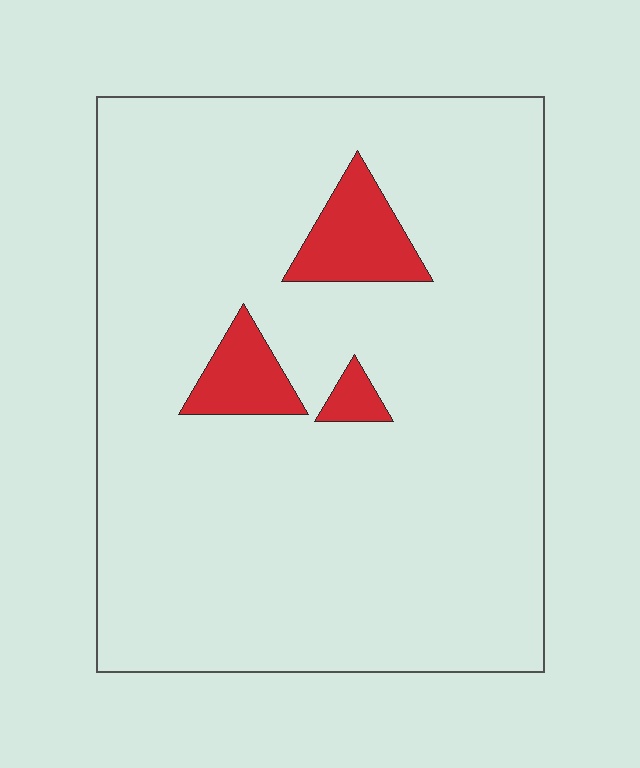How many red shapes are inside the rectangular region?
3.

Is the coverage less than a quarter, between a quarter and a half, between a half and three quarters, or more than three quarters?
Less than a quarter.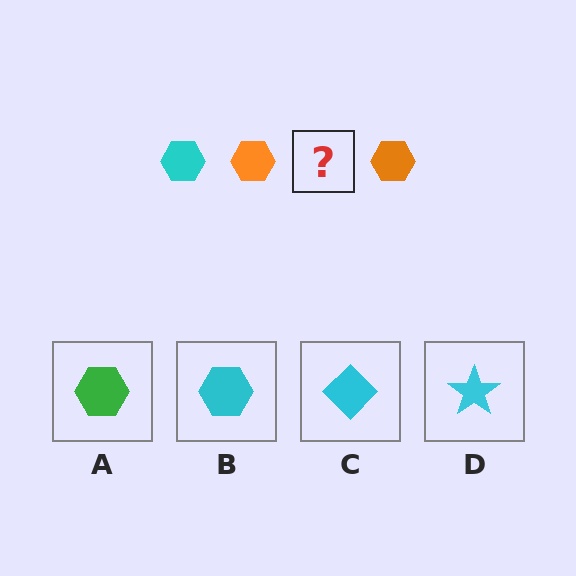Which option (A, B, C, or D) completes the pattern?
B.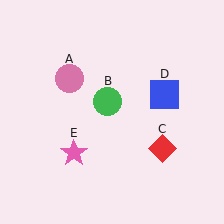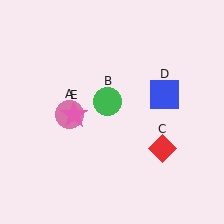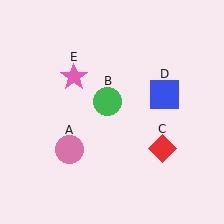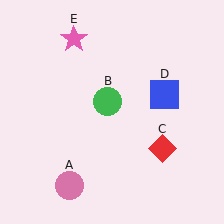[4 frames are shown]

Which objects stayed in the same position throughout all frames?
Green circle (object B) and red diamond (object C) and blue square (object D) remained stationary.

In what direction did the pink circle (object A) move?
The pink circle (object A) moved down.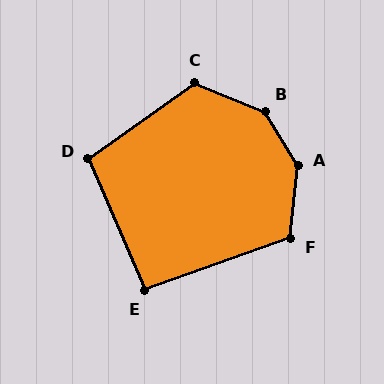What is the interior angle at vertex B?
Approximately 143 degrees (obtuse).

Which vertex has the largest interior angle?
A, at approximately 144 degrees.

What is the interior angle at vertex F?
Approximately 115 degrees (obtuse).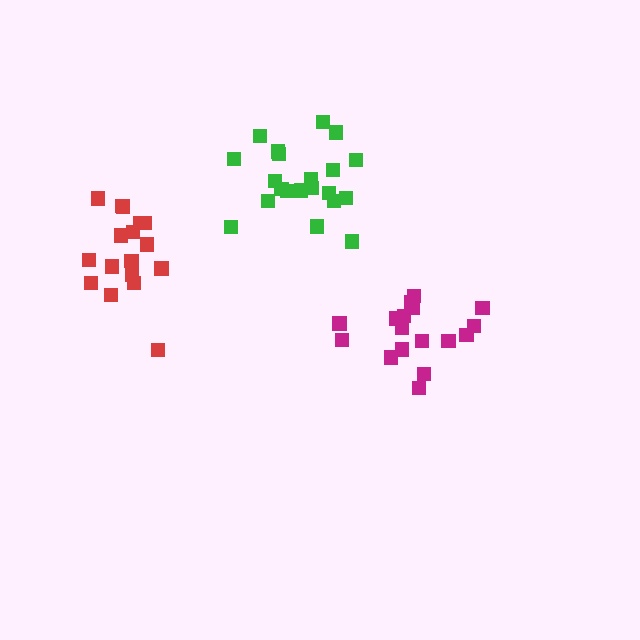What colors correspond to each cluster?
The clusters are colored: magenta, red, green.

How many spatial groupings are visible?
There are 3 spatial groupings.